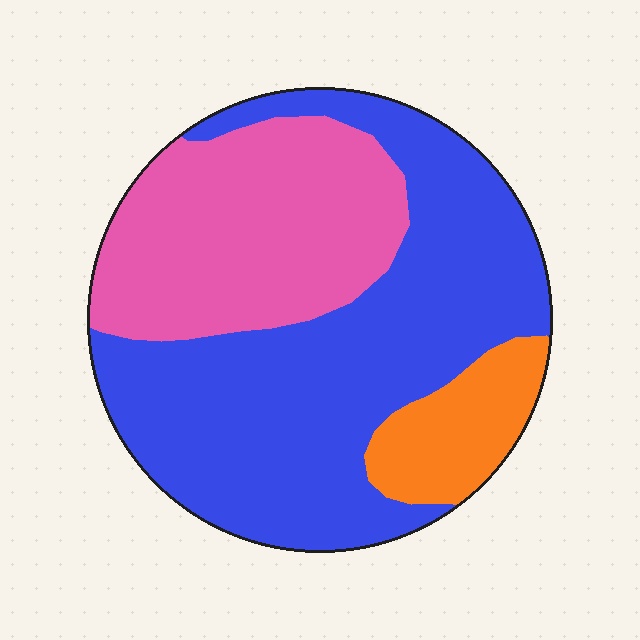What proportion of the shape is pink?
Pink covers roughly 30% of the shape.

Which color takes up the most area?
Blue, at roughly 55%.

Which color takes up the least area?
Orange, at roughly 10%.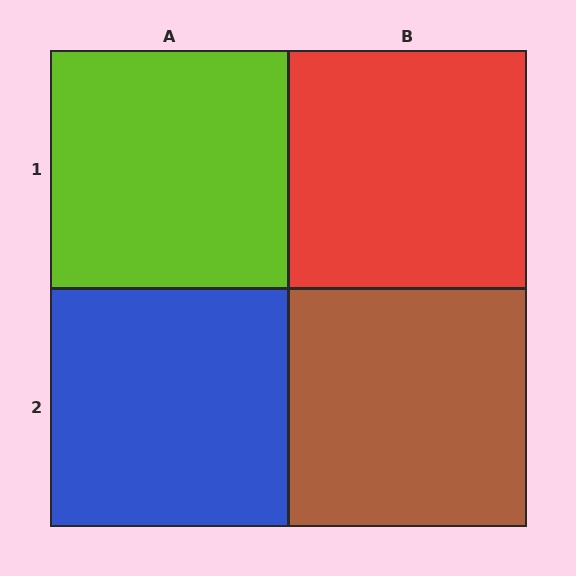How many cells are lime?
1 cell is lime.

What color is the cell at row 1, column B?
Red.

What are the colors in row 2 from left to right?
Blue, brown.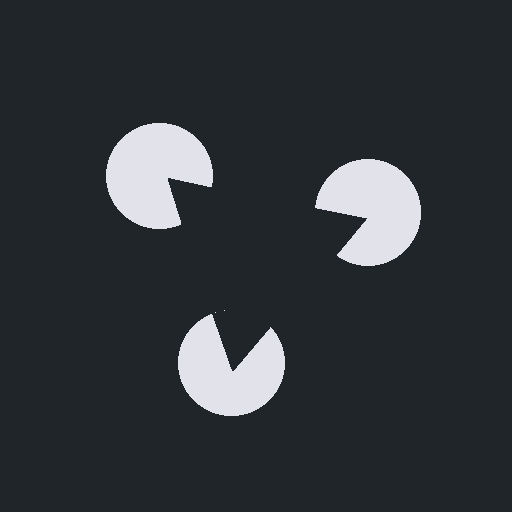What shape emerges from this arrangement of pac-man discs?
An illusory triangle — its edges are inferred from the aligned wedge cuts in the pac-man discs, not physically drawn.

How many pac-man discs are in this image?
There are 3 — one at each vertex of the illusory triangle.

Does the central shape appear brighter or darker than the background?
It typically appears slightly darker than the background, even though no actual brightness change is drawn.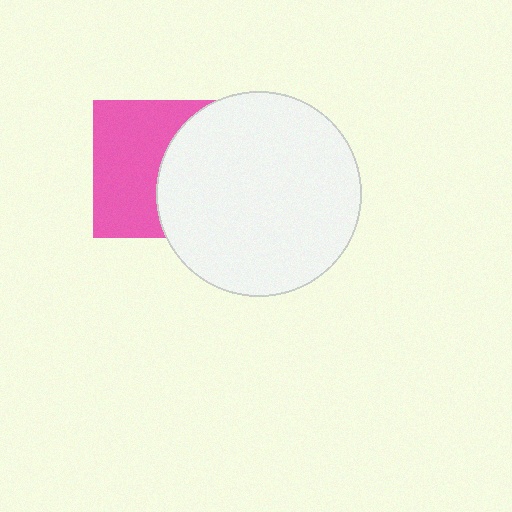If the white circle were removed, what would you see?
You would see the complete pink square.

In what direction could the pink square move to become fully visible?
The pink square could move left. That would shift it out from behind the white circle entirely.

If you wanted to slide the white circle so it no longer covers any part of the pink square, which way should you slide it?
Slide it right — that is the most direct way to separate the two shapes.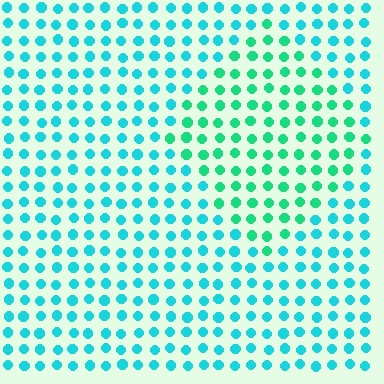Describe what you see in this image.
The image is filled with small cyan elements in a uniform arrangement. A diamond-shaped region is visible where the elements are tinted to a slightly different hue, forming a subtle color boundary.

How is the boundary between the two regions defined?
The boundary is defined purely by a slight shift in hue (about 31 degrees). Spacing, size, and orientation are identical on both sides.